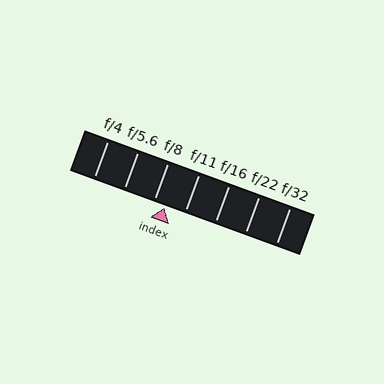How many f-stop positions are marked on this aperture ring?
There are 7 f-stop positions marked.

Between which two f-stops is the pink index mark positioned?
The index mark is between f/8 and f/11.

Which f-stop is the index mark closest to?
The index mark is closest to f/8.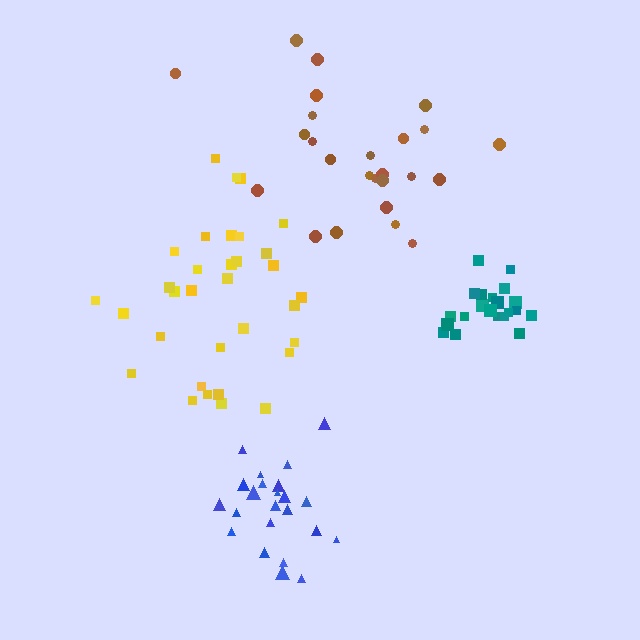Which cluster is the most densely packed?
Teal.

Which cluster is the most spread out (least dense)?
Brown.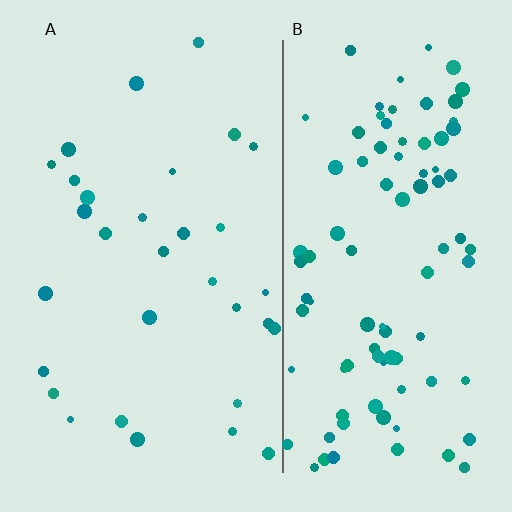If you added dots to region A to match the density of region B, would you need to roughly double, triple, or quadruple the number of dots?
Approximately triple.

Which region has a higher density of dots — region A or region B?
B (the right).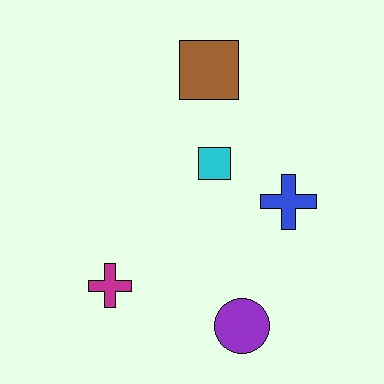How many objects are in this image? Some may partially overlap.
There are 5 objects.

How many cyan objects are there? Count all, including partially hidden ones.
There is 1 cyan object.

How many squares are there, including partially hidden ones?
There are 2 squares.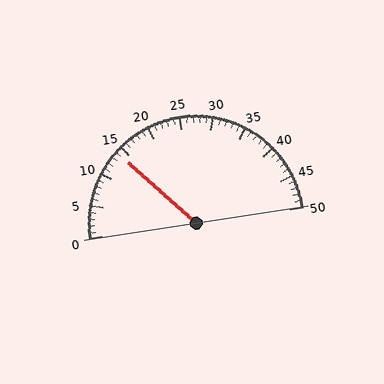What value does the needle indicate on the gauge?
The needle indicates approximately 14.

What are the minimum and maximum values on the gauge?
The gauge ranges from 0 to 50.